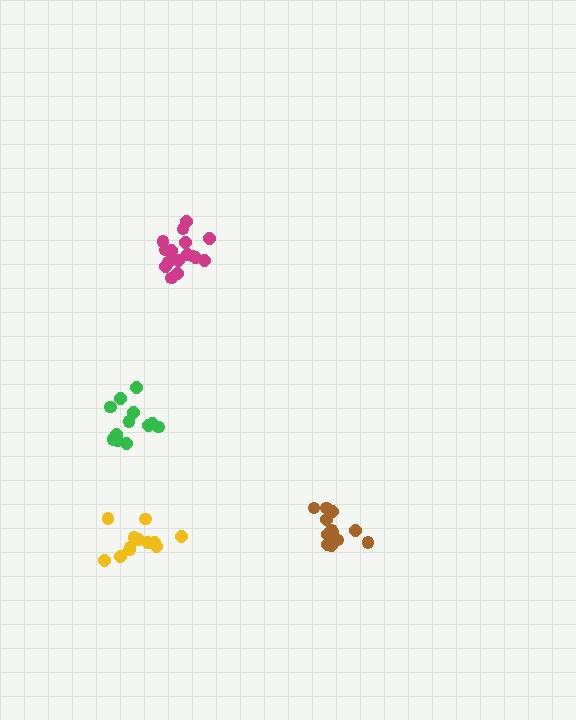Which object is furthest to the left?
The green cluster is leftmost.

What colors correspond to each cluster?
The clusters are colored: yellow, green, brown, magenta.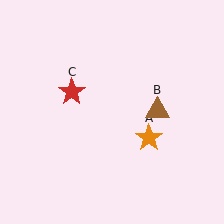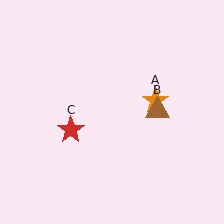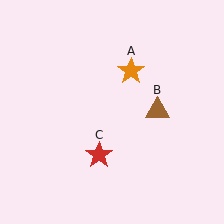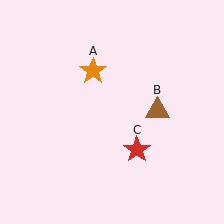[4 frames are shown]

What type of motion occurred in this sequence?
The orange star (object A), red star (object C) rotated counterclockwise around the center of the scene.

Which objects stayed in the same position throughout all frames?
Brown triangle (object B) remained stationary.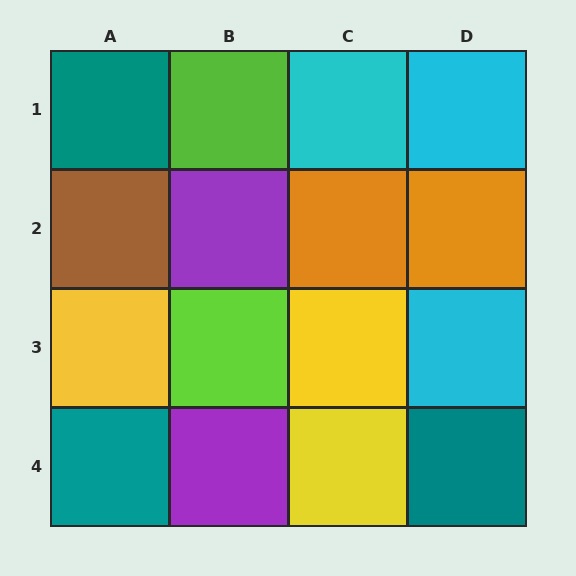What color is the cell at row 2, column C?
Orange.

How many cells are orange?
2 cells are orange.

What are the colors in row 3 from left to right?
Yellow, lime, yellow, cyan.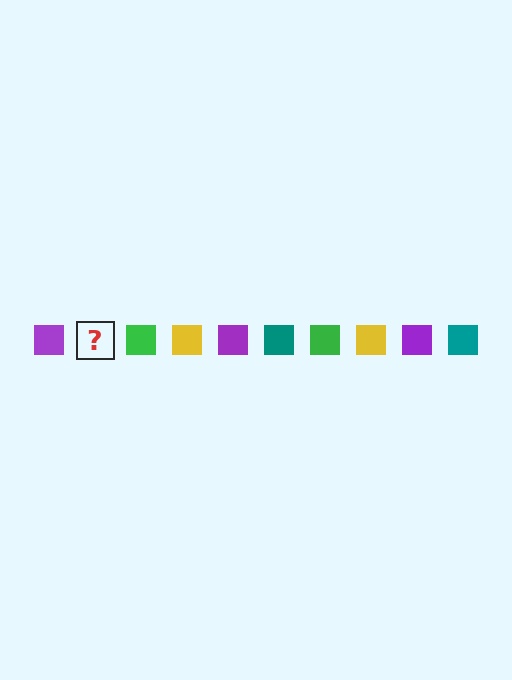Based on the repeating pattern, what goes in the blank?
The blank should be a teal square.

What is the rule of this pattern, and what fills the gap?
The rule is that the pattern cycles through purple, teal, green, yellow squares. The gap should be filled with a teal square.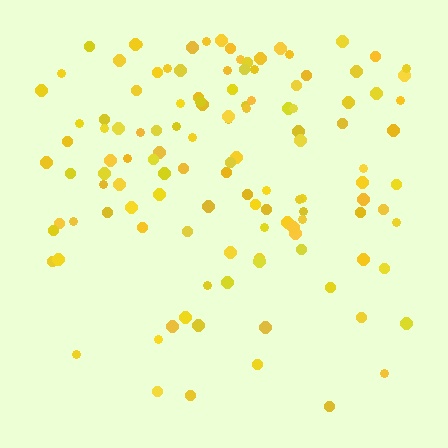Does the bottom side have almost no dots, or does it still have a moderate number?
Still a moderate number, just noticeably fewer than the top.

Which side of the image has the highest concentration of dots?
The top.